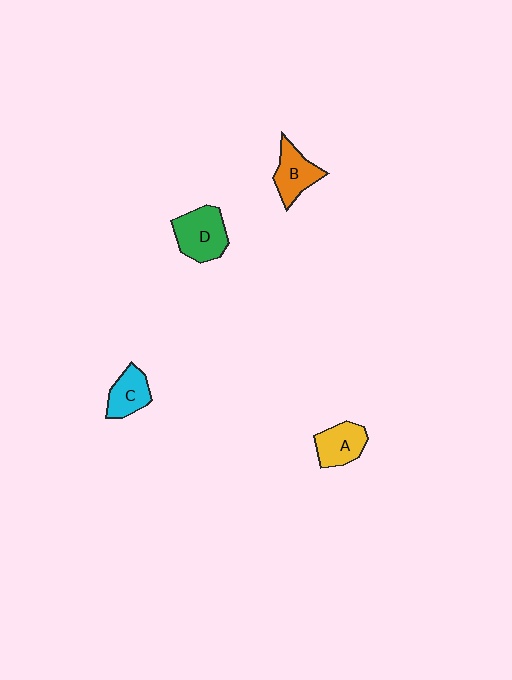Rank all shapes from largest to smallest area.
From largest to smallest: D (green), B (orange), A (yellow), C (cyan).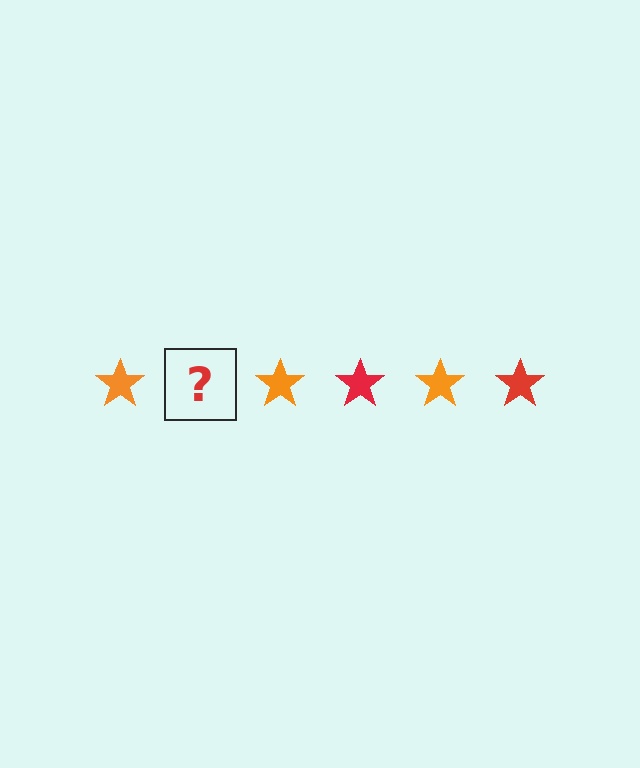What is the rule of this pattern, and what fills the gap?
The rule is that the pattern cycles through orange, red stars. The gap should be filled with a red star.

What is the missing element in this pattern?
The missing element is a red star.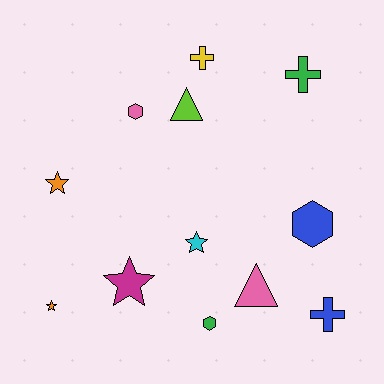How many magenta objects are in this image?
There is 1 magenta object.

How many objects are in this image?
There are 12 objects.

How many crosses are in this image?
There are 3 crosses.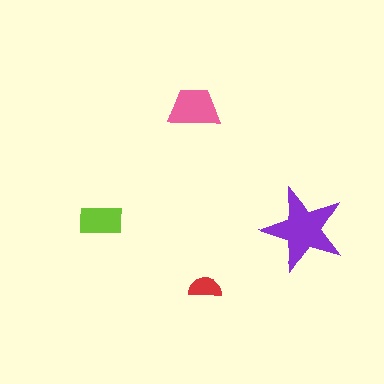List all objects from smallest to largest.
The red semicircle, the lime rectangle, the pink trapezoid, the purple star.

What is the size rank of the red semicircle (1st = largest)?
4th.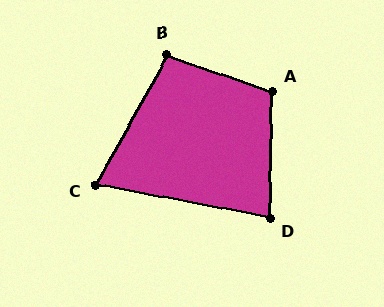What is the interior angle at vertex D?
Approximately 80 degrees (acute).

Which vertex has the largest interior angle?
A, at approximately 108 degrees.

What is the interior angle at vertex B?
Approximately 100 degrees (obtuse).